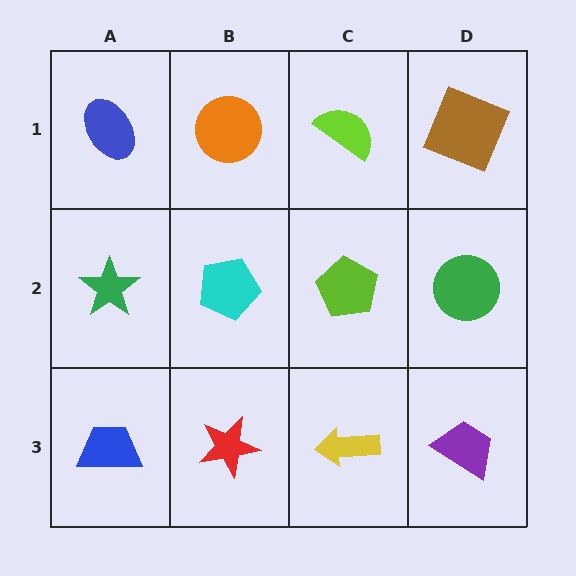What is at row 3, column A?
A blue trapezoid.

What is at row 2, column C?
A lime pentagon.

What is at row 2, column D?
A green circle.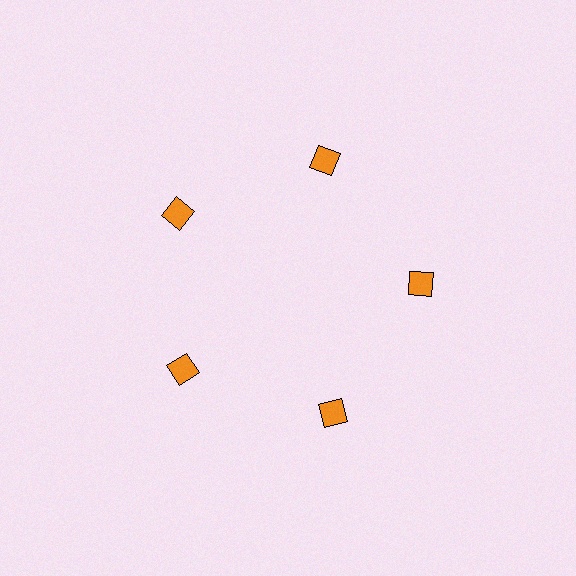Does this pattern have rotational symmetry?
Yes, this pattern has 5-fold rotational symmetry. It looks the same after rotating 72 degrees around the center.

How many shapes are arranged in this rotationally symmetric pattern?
There are 5 shapes, arranged in 5 groups of 1.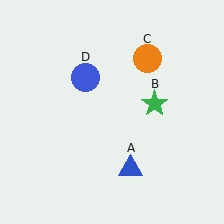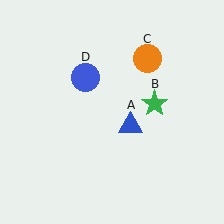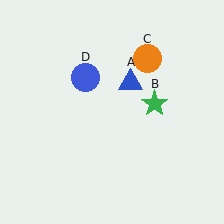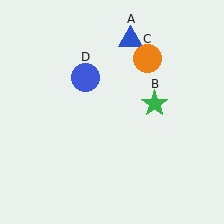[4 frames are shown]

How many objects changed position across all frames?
1 object changed position: blue triangle (object A).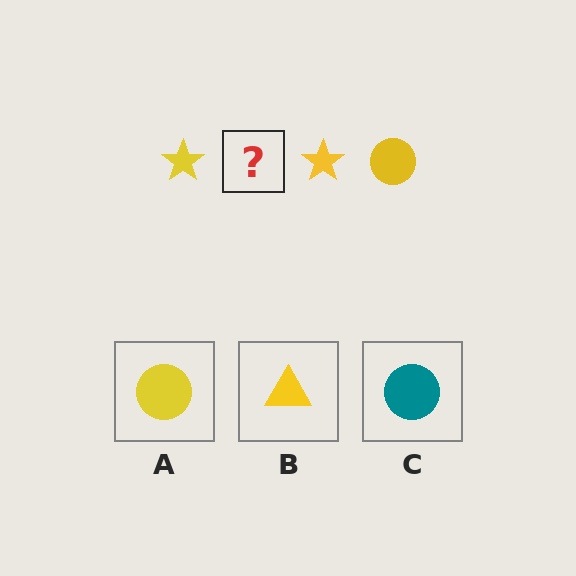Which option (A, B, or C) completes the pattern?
A.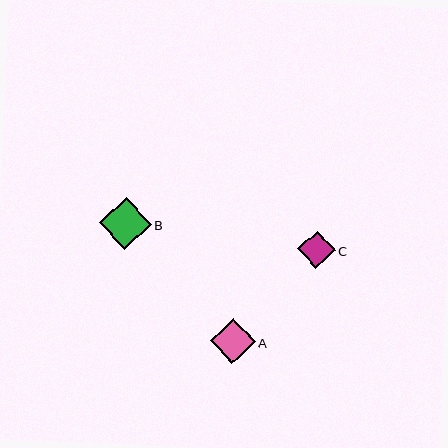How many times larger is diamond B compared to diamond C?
Diamond B is approximately 1.4 times the size of diamond C.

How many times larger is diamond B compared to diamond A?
Diamond B is approximately 1.1 times the size of diamond A.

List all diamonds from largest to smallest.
From largest to smallest: B, A, C.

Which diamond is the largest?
Diamond B is the largest with a size of approximately 51 pixels.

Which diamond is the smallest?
Diamond C is the smallest with a size of approximately 37 pixels.